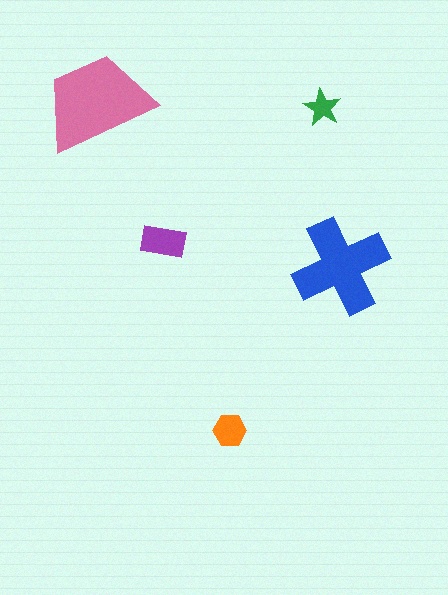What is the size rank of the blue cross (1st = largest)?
2nd.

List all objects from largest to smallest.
The pink trapezoid, the blue cross, the purple rectangle, the orange hexagon, the green star.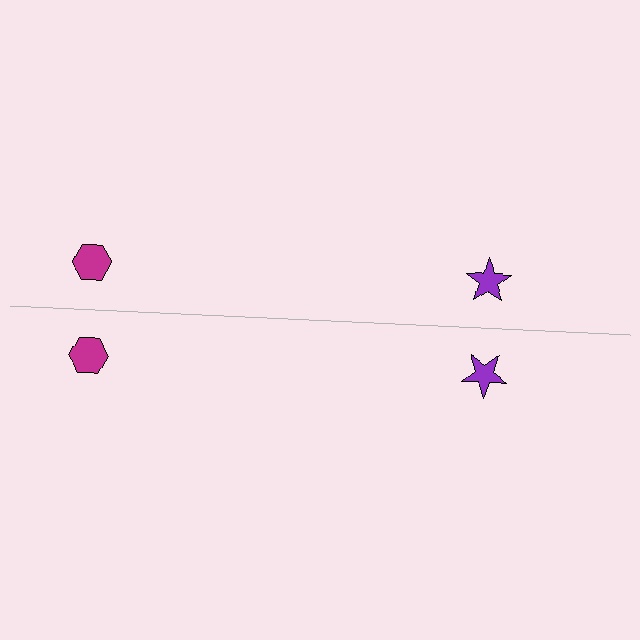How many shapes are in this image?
There are 4 shapes in this image.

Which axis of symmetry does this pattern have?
The pattern has a horizontal axis of symmetry running through the center of the image.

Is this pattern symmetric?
Yes, this pattern has bilateral (reflection) symmetry.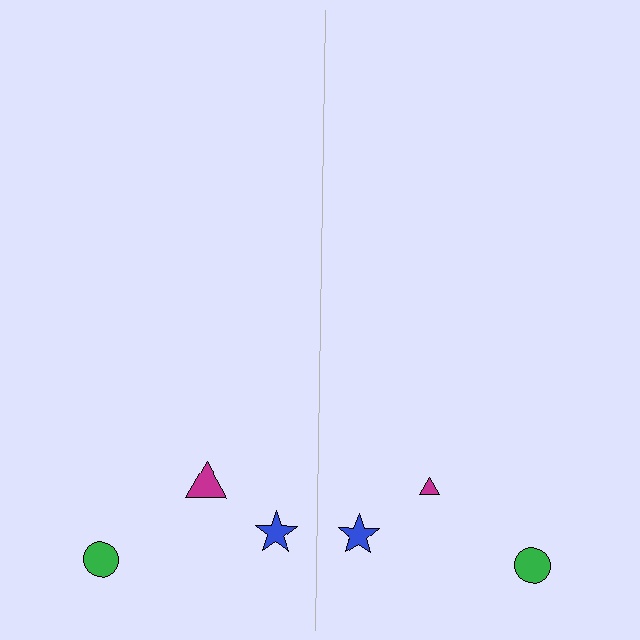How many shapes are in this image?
There are 6 shapes in this image.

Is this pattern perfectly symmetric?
No, the pattern is not perfectly symmetric. The magenta triangle on the right side has a different size than its mirror counterpart.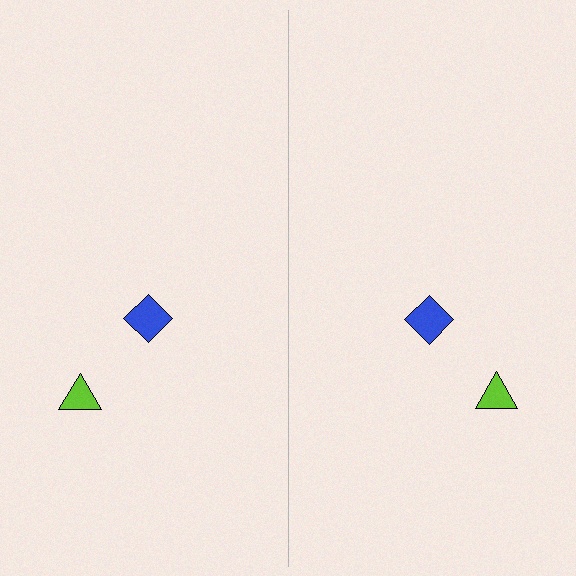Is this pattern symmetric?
Yes, this pattern has bilateral (reflection) symmetry.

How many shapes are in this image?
There are 4 shapes in this image.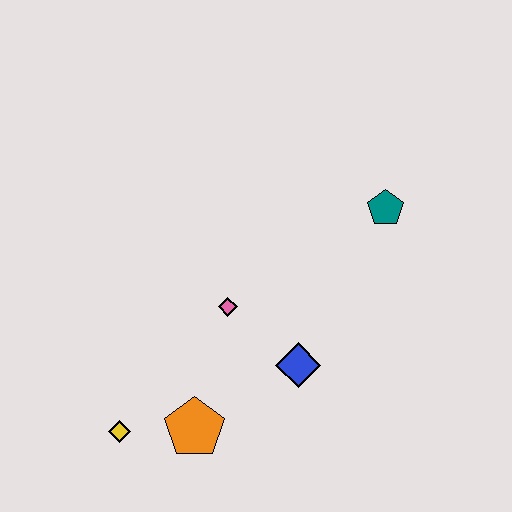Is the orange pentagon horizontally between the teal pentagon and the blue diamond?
No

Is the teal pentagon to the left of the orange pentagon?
No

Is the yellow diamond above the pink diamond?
No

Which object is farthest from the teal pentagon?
The yellow diamond is farthest from the teal pentagon.